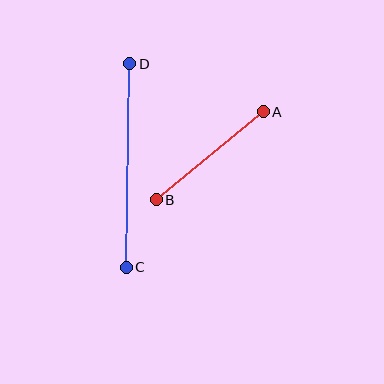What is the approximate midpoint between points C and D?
The midpoint is at approximately (128, 165) pixels.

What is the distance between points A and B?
The distance is approximately 138 pixels.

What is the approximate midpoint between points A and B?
The midpoint is at approximately (210, 156) pixels.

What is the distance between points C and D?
The distance is approximately 203 pixels.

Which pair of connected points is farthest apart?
Points C and D are farthest apart.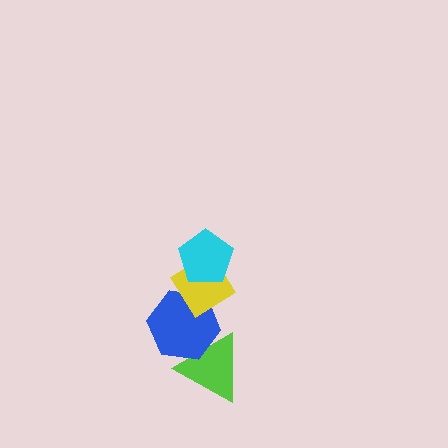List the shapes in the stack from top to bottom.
From top to bottom: the cyan pentagon, the yellow diamond, the blue hexagon, the lime triangle.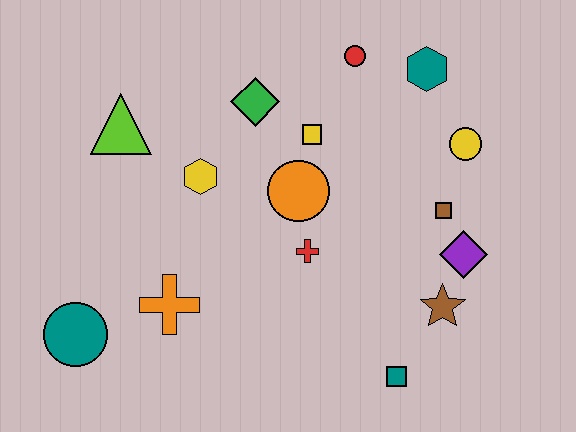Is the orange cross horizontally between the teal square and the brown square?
No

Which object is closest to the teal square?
The brown star is closest to the teal square.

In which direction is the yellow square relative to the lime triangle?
The yellow square is to the right of the lime triangle.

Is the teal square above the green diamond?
No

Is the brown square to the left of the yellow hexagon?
No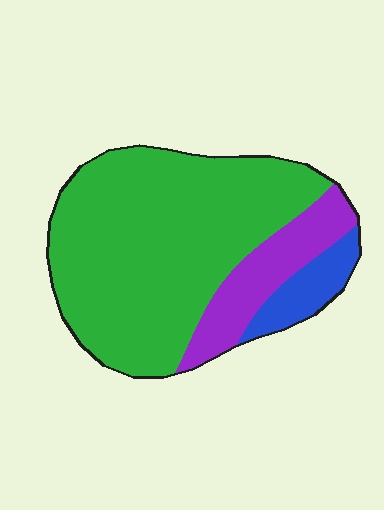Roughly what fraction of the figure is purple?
Purple takes up between a sixth and a third of the figure.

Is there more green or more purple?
Green.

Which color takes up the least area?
Blue, at roughly 10%.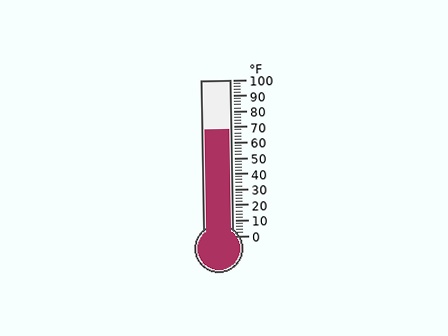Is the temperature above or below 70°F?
The temperature is below 70°F.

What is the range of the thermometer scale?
The thermometer scale ranges from 0°F to 100°F.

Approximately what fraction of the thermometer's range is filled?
The thermometer is filled to approximately 70% of its range.